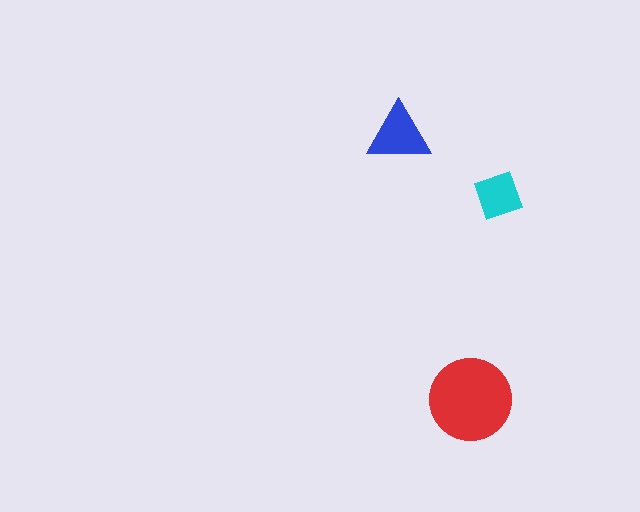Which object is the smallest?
The cyan diamond.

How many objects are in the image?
There are 3 objects in the image.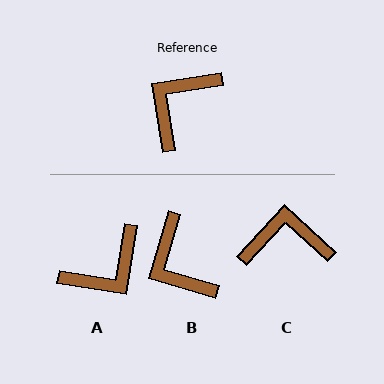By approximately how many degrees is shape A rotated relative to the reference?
Approximately 162 degrees counter-clockwise.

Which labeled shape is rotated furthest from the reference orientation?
A, about 162 degrees away.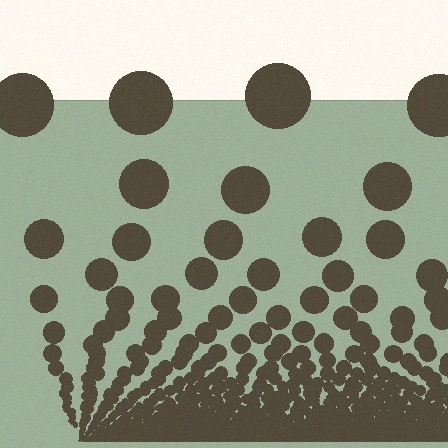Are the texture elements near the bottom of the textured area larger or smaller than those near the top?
Smaller. The gradient is inverted — elements near the bottom are smaller and denser.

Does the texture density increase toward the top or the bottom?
Density increases toward the bottom.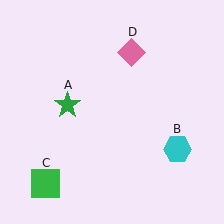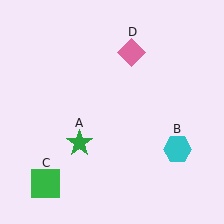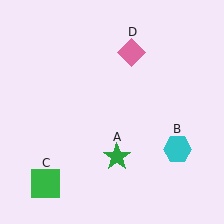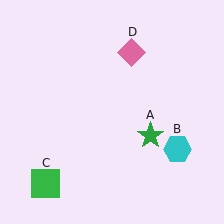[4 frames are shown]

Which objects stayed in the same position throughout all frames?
Cyan hexagon (object B) and green square (object C) and pink diamond (object D) remained stationary.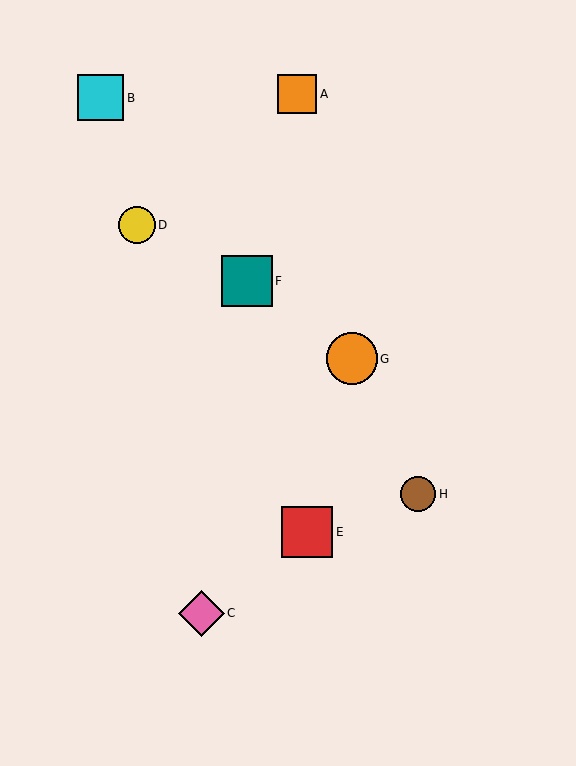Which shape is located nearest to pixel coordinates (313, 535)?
The red square (labeled E) at (307, 532) is nearest to that location.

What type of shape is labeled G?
Shape G is an orange circle.